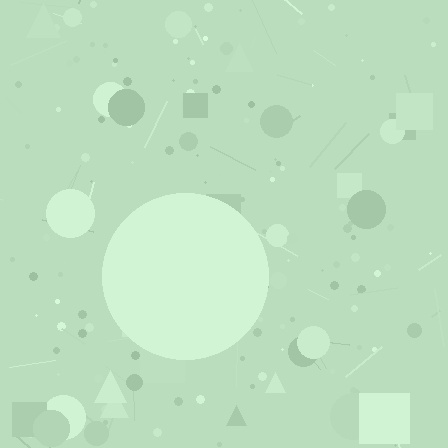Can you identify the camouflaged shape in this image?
The camouflaged shape is a circle.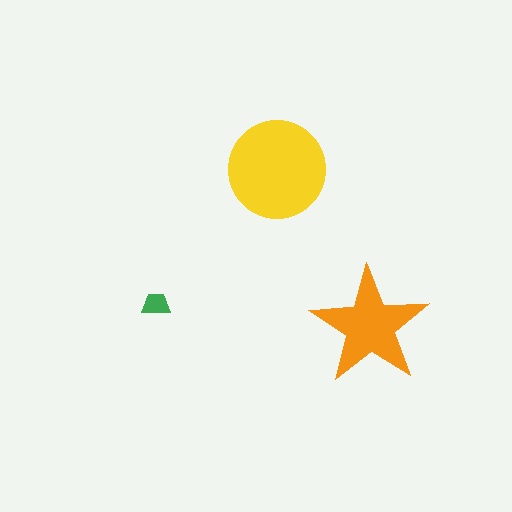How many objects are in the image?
There are 3 objects in the image.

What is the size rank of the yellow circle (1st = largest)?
1st.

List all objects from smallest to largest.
The green trapezoid, the orange star, the yellow circle.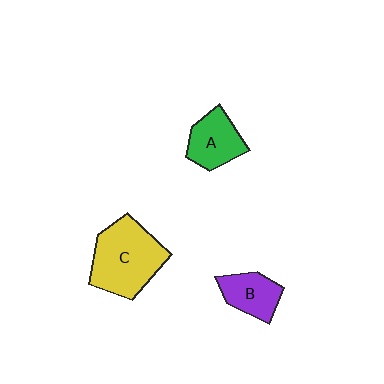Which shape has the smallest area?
Shape B (purple).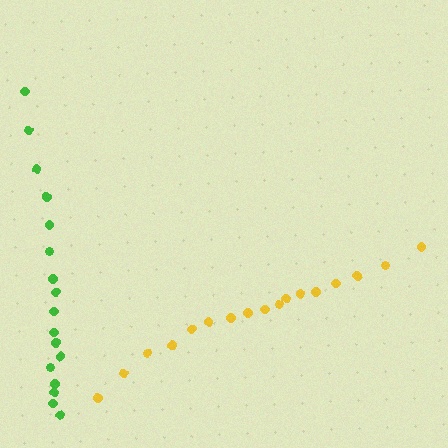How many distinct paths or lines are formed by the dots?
There are 2 distinct paths.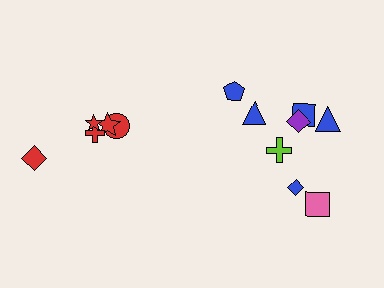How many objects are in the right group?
There are 8 objects.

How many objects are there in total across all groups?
There are 13 objects.